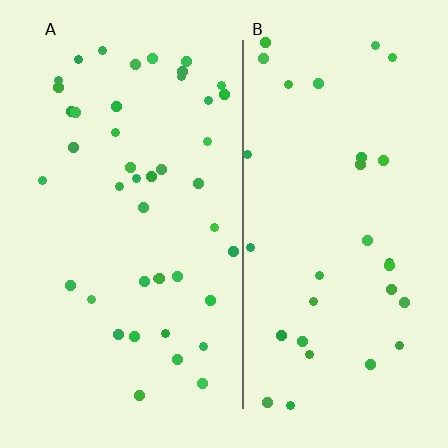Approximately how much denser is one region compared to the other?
Approximately 1.3× — region A over region B.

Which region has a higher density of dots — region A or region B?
A (the left).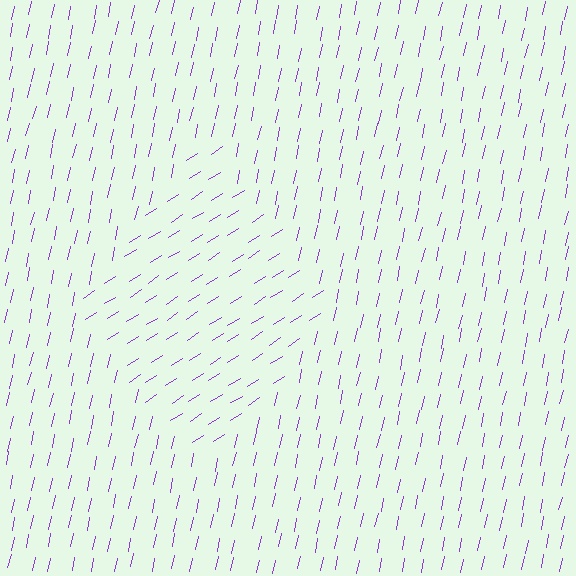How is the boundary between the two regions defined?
The boundary is defined purely by a change in line orientation (approximately 45 degrees difference). All lines are the same color and thickness.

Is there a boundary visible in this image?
Yes, there is a texture boundary formed by a change in line orientation.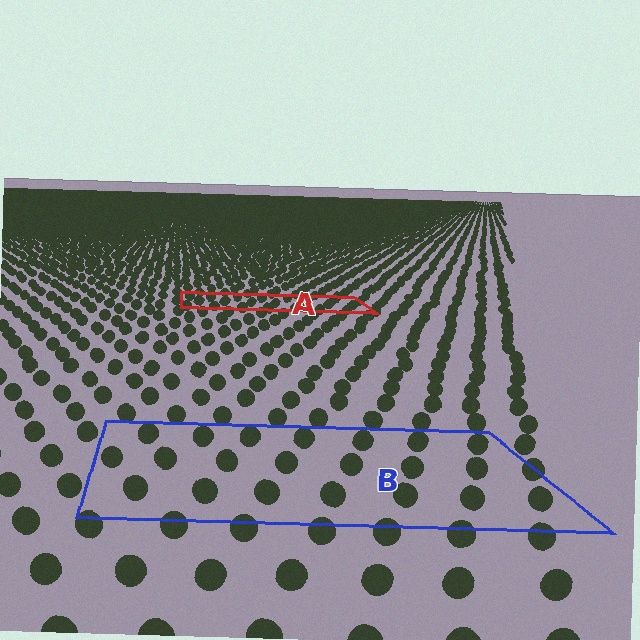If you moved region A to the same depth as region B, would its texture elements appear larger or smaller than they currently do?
They would appear larger. At a closer depth, the same texture elements are projected at a bigger on-screen size.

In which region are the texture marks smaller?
The texture marks are smaller in region A, because it is farther away.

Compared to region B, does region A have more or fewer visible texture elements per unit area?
Region A has more texture elements per unit area — they are packed more densely because it is farther away.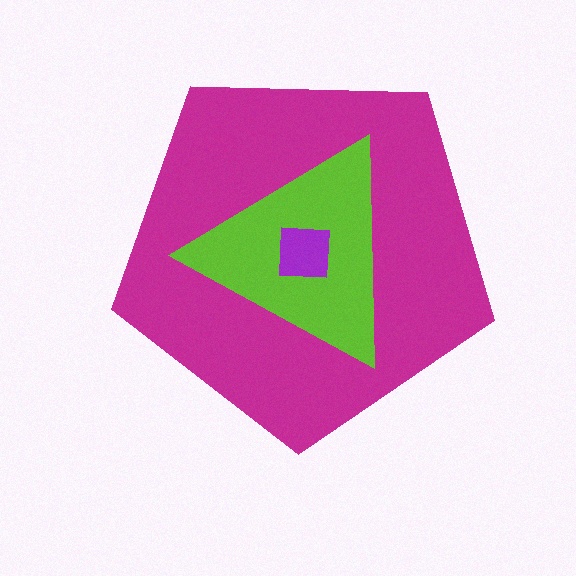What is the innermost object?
The purple square.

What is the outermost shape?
The magenta pentagon.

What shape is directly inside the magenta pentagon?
The lime triangle.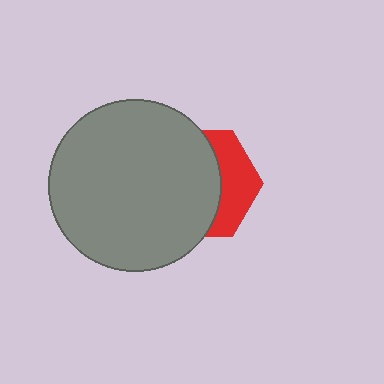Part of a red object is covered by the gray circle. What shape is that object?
It is a hexagon.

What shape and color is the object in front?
The object in front is a gray circle.